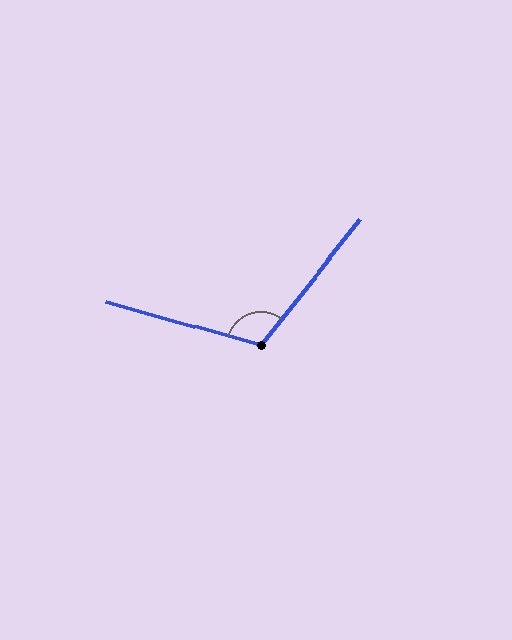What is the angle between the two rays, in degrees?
Approximately 113 degrees.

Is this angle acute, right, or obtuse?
It is obtuse.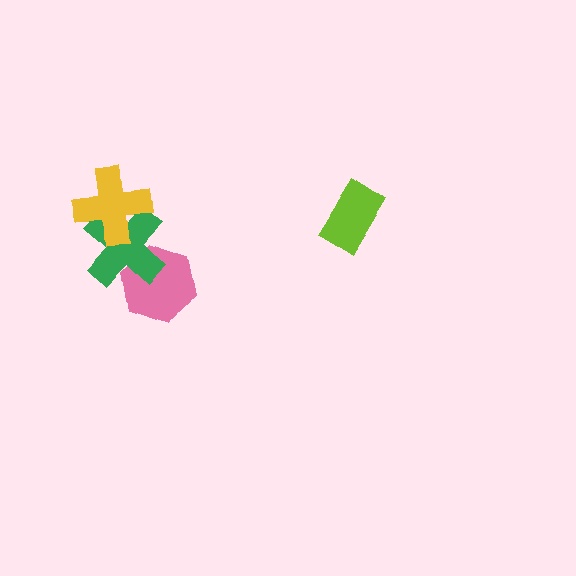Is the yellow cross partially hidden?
No, no other shape covers it.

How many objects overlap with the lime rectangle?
0 objects overlap with the lime rectangle.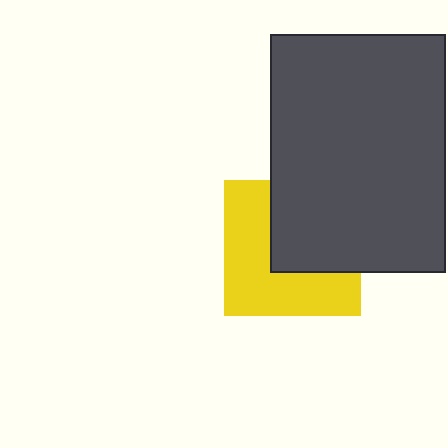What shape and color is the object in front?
The object in front is a dark gray rectangle.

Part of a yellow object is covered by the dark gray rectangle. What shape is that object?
It is a square.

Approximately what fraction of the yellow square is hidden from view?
Roughly 46% of the yellow square is hidden behind the dark gray rectangle.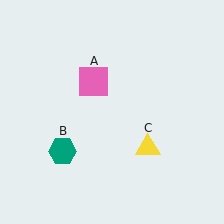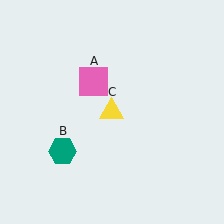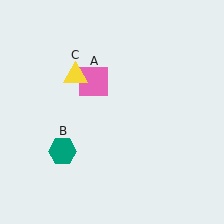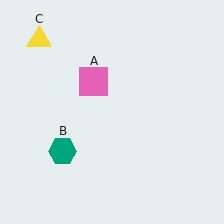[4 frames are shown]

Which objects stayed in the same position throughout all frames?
Pink square (object A) and teal hexagon (object B) remained stationary.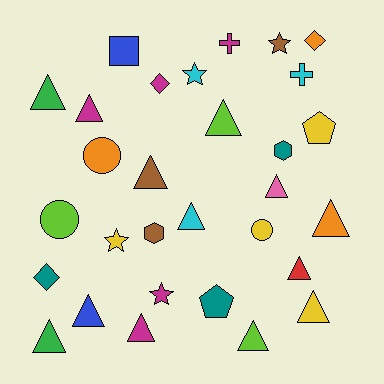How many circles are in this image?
There are 3 circles.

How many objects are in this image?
There are 30 objects.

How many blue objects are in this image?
There are 2 blue objects.